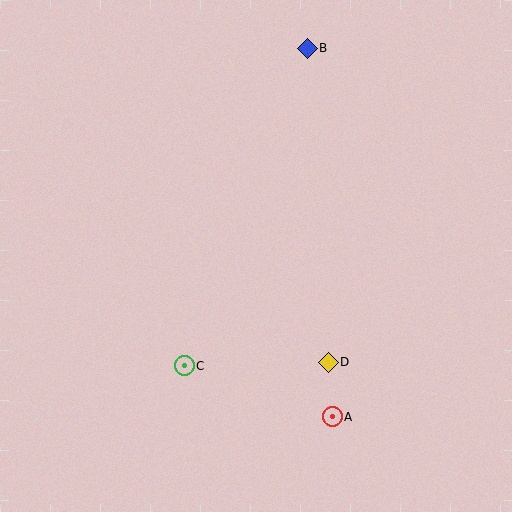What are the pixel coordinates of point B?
Point B is at (307, 48).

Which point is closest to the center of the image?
Point D at (328, 362) is closest to the center.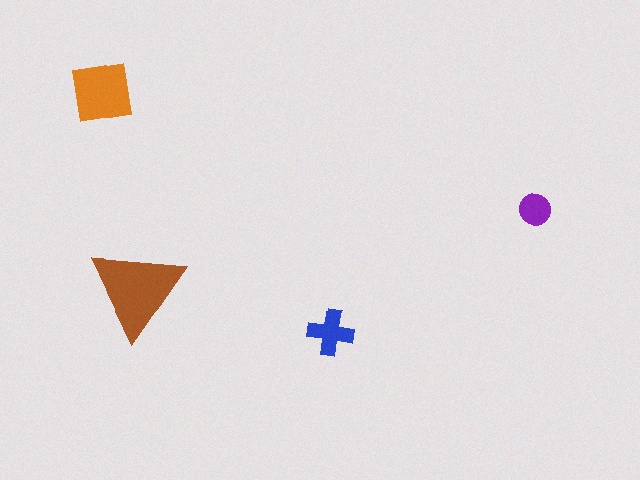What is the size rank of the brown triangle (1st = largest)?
1st.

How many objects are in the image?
There are 4 objects in the image.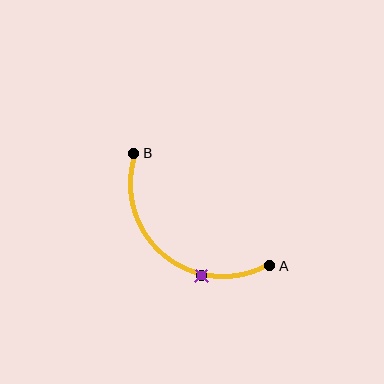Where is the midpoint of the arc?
The arc midpoint is the point on the curve farthest from the straight line joining A and B. It sits below and to the left of that line.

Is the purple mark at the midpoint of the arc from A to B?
No. The purple mark lies on the arc but is closer to endpoint A. The arc midpoint would be at the point on the curve equidistant along the arc from both A and B.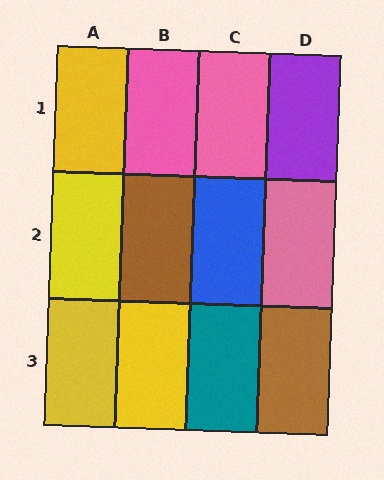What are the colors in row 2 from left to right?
Yellow, brown, blue, pink.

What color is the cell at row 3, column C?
Teal.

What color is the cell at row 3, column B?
Yellow.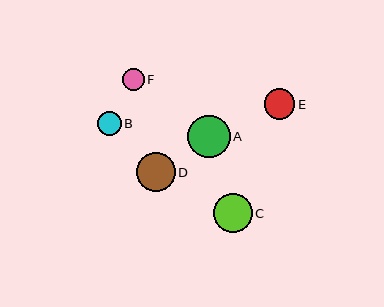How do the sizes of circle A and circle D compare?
Circle A and circle D are approximately the same size.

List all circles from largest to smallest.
From largest to smallest: A, D, C, E, B, F.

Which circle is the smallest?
Circle F is the smallest with a size of approximately 22 pixels.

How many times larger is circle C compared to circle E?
Circle C is approximately 1.3 times the size of circle E.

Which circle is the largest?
Circle A is the largest with a size of approximately 42 pixels.